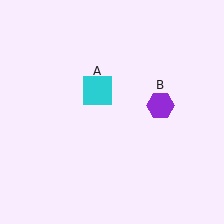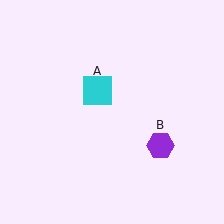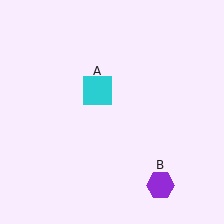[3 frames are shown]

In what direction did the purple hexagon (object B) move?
The purple hexagon (object B) moved down.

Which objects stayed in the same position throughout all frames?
Cyan square (object A) remained stationary.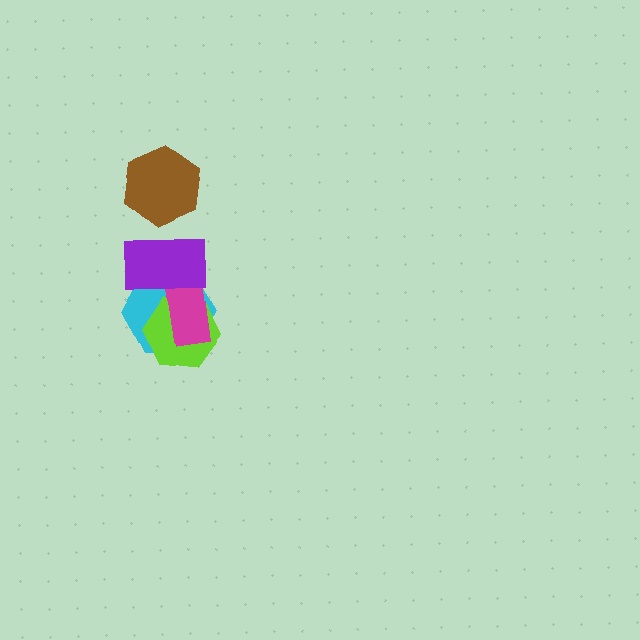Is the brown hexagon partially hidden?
No, no other shape covers it.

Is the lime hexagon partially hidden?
Yes, it is partially covered by another shape.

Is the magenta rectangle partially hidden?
Yes, it is partially covered by another shape.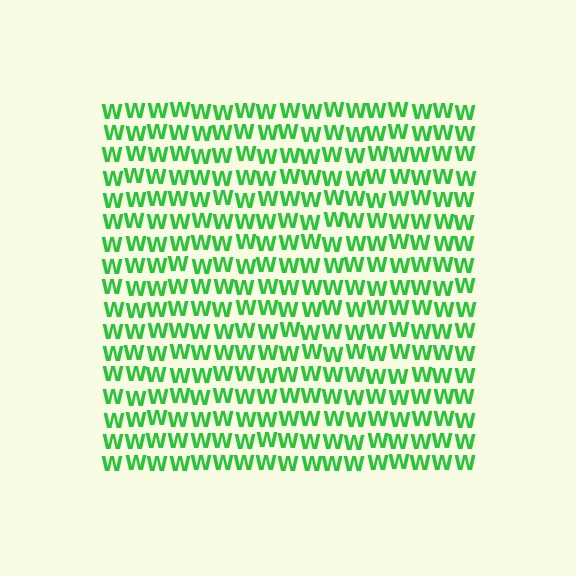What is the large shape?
The large shape is a square.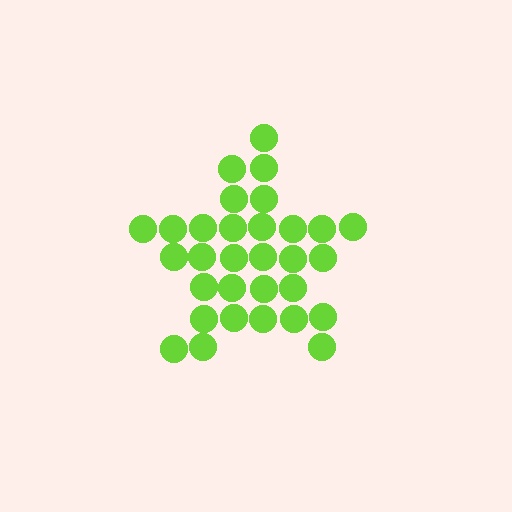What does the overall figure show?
The overall figure shows a star.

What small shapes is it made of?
It is made of small circles.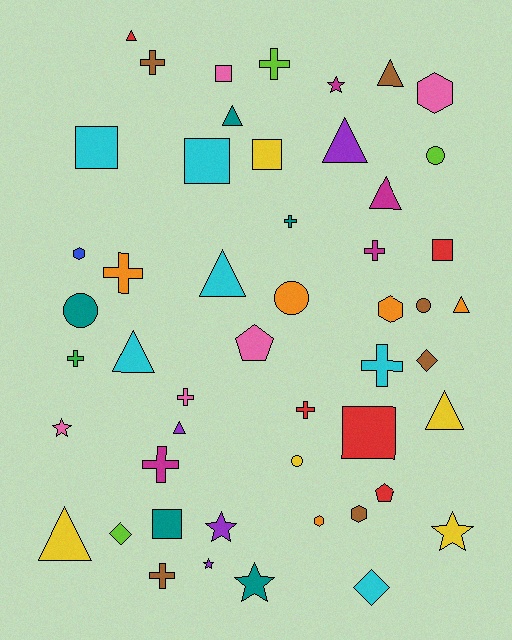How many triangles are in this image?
There are 11 triangles.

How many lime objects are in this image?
There are 3 lime objects.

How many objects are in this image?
There are 50 objects.